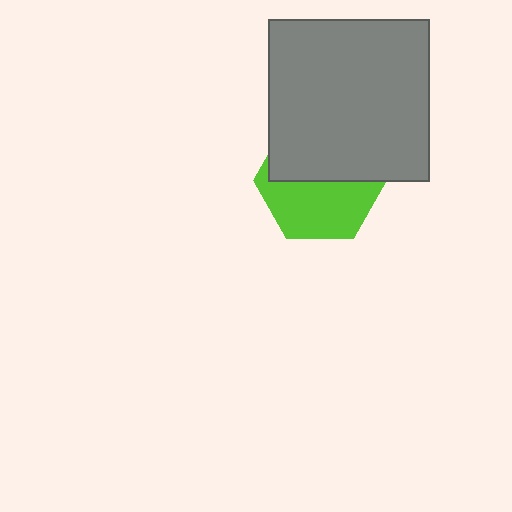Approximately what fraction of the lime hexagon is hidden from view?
Roughly 49% of the lime hexagon is hidden behind the gray square.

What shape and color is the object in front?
The object in front is a gray square.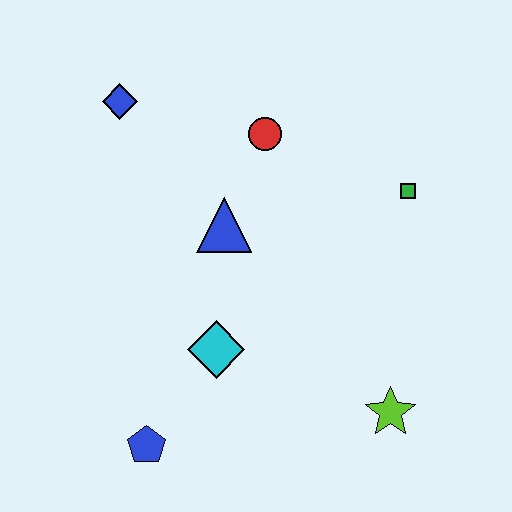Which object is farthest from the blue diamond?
The lime star is farthest from the blue diamond.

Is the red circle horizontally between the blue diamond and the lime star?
Yes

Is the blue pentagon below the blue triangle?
Yes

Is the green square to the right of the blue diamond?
Yes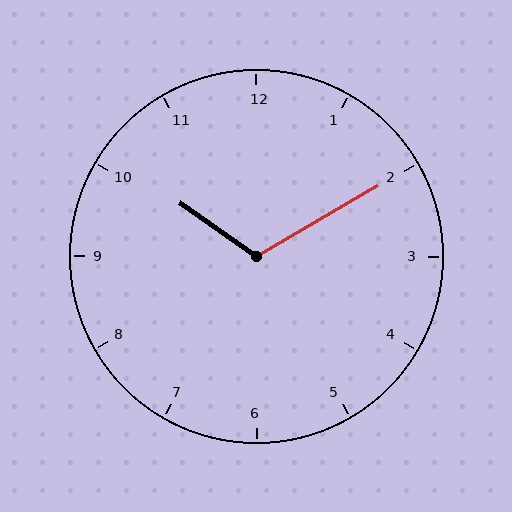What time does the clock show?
10:10.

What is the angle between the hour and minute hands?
Approximately 115 degrees.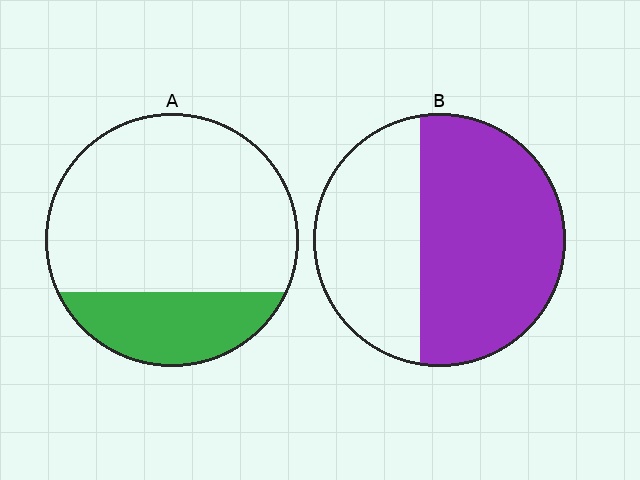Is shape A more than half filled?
No.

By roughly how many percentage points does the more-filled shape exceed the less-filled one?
By roughly 35 percentage points (B over A).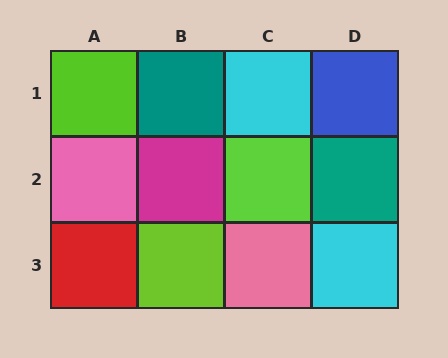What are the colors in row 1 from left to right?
Lime, teal, cyan, blue.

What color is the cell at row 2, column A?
Pink.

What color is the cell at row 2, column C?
Lime.